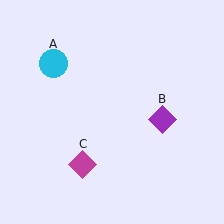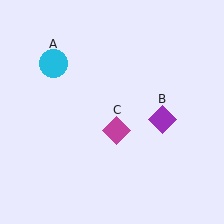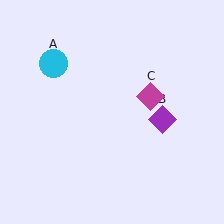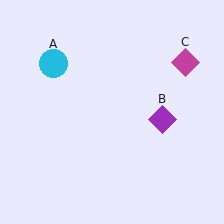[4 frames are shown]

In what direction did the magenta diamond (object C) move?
The magenta diamond (object C) moved up and to the right.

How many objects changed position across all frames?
1 object changed position: magenta diamond (object C).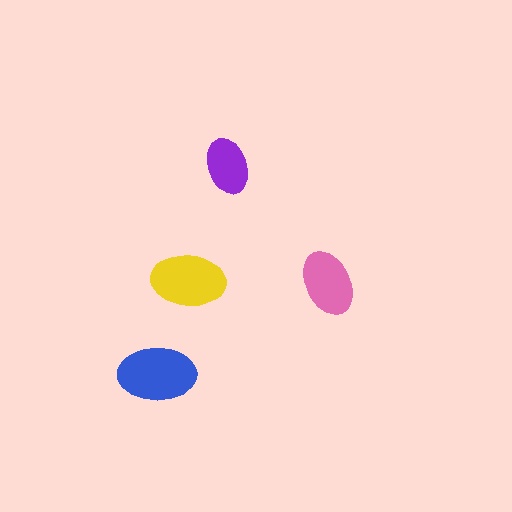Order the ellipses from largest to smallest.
the blue one, the yellow one, the pink one, the purple one.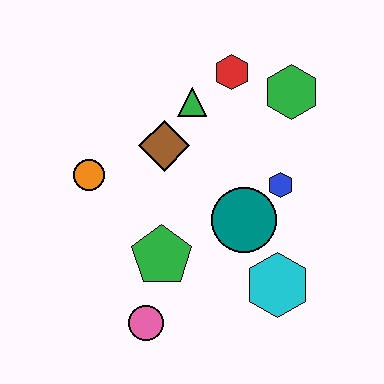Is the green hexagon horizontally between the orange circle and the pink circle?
No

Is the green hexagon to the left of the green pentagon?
No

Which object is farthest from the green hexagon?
The pink circle is farthest from the green hexagon.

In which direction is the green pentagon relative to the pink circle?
The green pentagon is above the pink circle.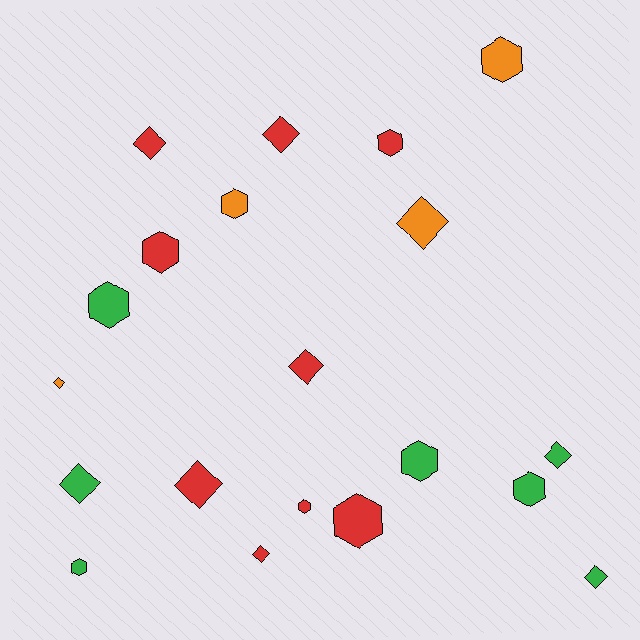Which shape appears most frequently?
Hexagon, with 10 objects.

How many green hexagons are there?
There are 4 green hexagons.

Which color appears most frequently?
Red, with 9 objects.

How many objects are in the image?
There are 20 objects.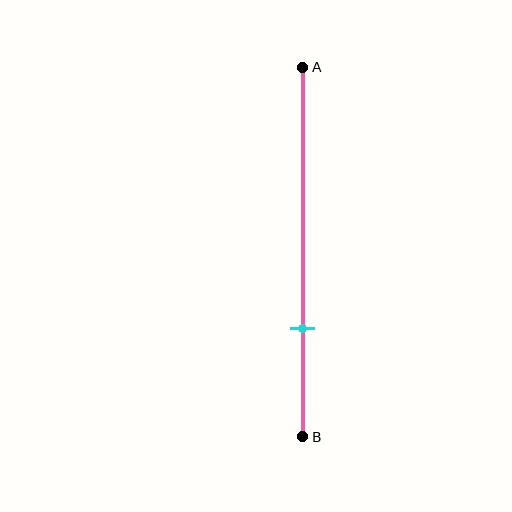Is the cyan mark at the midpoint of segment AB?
No, the mark is at about 70% from A, not at the 50% midpoint.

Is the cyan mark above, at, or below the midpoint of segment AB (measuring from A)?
The cyan mark is below the midpoint of segment AB.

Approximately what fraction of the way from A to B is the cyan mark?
The cyan mark is approximately 70% of the way from A to B.